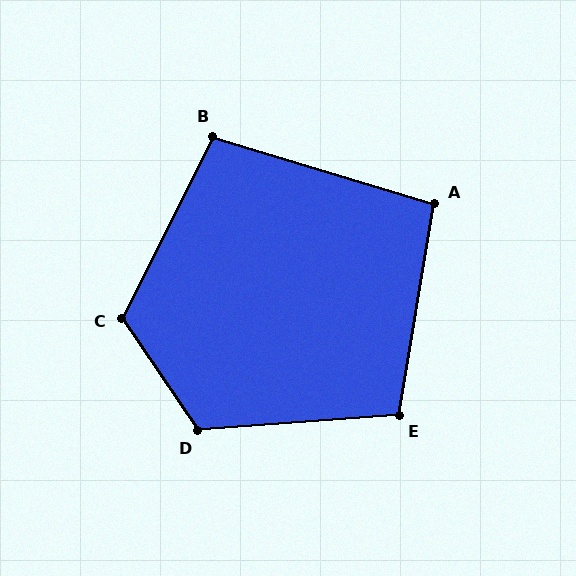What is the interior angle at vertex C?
Approximately 119 degrees (obtuse).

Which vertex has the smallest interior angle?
A, at approximately 97 degrees.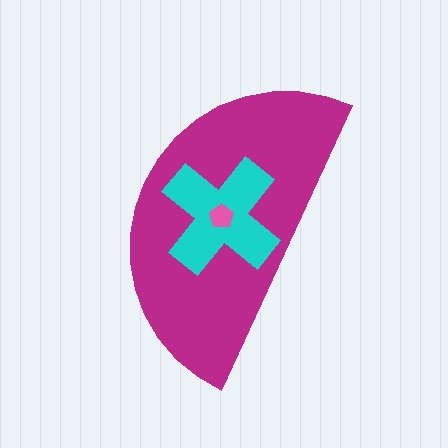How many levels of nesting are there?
3.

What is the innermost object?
The pink pentagon.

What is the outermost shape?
The magenta semicircle.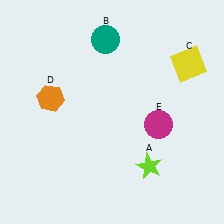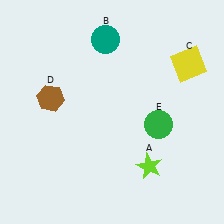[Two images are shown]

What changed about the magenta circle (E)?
In Image 1, E is magenta. In Image 2, it changed to green.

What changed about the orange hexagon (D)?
In Image 1, D is orange. In Image 2, it changed to brown.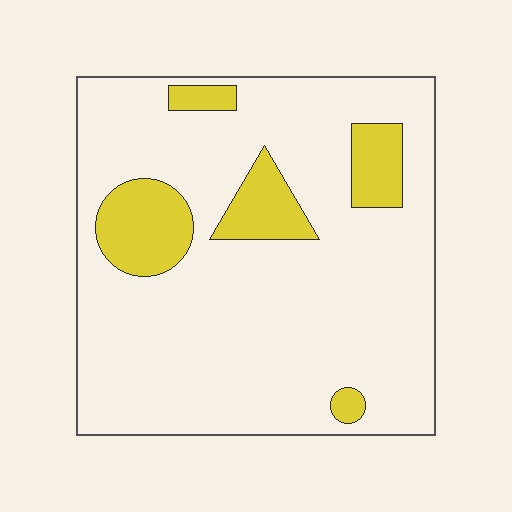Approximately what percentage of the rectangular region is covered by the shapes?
Approximately 15%.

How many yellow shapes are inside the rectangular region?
5.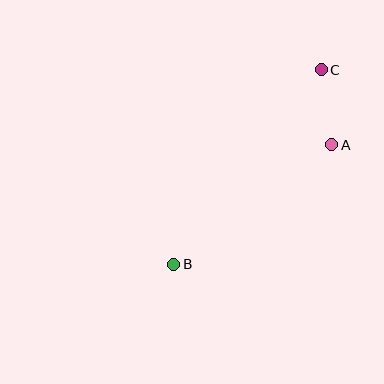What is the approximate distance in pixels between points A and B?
The distance between A and B is approximately 198 pixels.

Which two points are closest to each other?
Points A and C are closest to each other.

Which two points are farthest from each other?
Points B and C are farthest from each other.